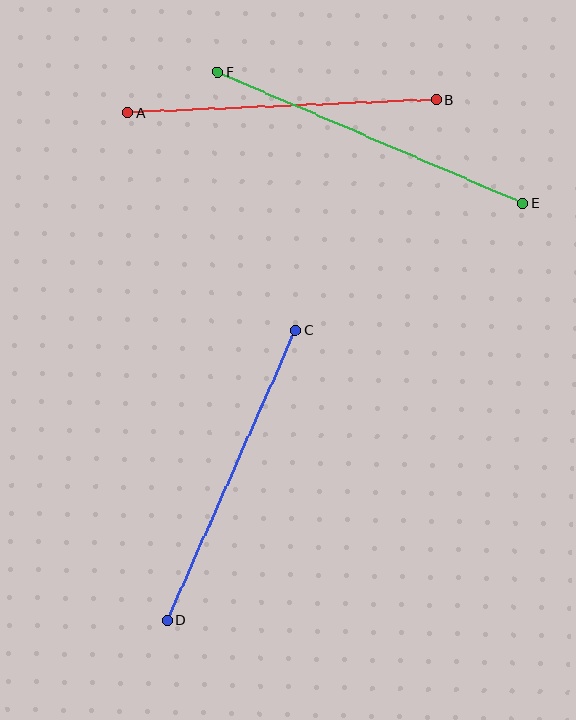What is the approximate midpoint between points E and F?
The midpoint is at approximately (370, 137) pixels.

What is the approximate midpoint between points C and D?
The midpoint is at approximately (231, 475) pixels.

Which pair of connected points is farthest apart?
Points E and F are farthest apart.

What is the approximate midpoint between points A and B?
The midpoint is at approximately (282, 106) pixels.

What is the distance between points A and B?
The distance is approximately 309 pixels.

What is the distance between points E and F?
The distance is approximately 332 pixels.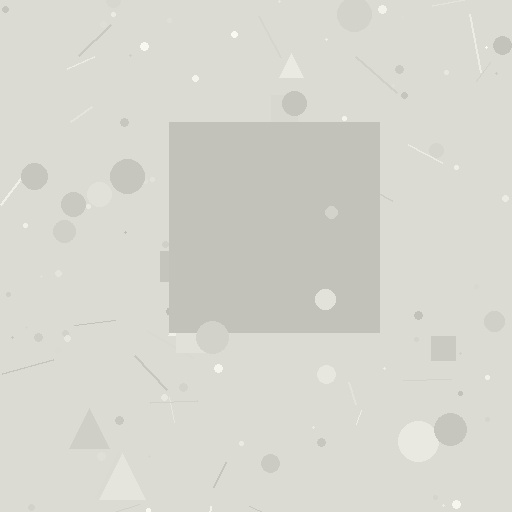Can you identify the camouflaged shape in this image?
The camouflaged shape is a square.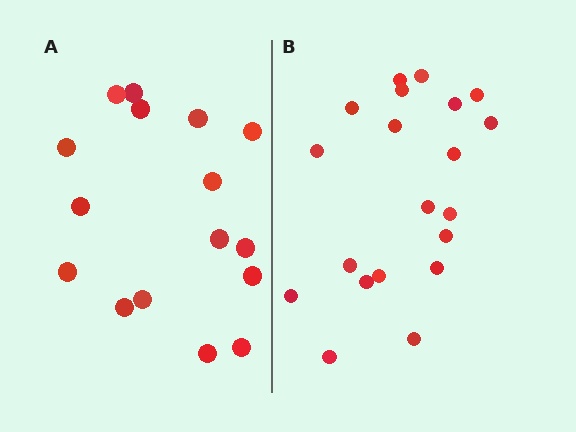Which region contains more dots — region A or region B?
Region B (the right region) has more dots.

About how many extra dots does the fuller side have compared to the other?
Region B has about 4 more dots than region A.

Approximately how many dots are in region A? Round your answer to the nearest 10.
About 20 dots. (The exact count is 16, which rounds to 20.)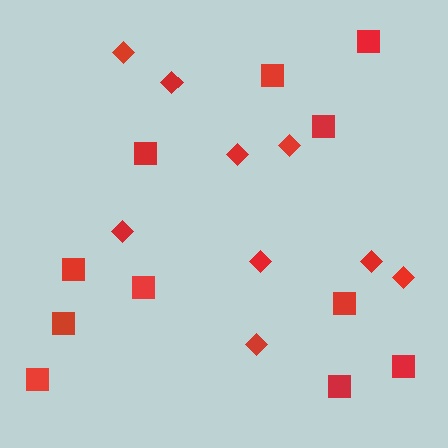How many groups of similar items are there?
There are 2 groups: one group of squares (11) and one group of diamonds (9).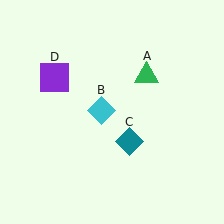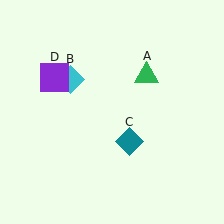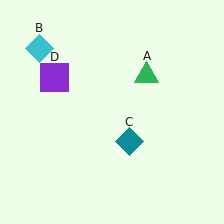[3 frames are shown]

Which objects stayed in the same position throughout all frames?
Green triangle (object A) and teal diamond (object C) and purple square (object D) remained stationary.